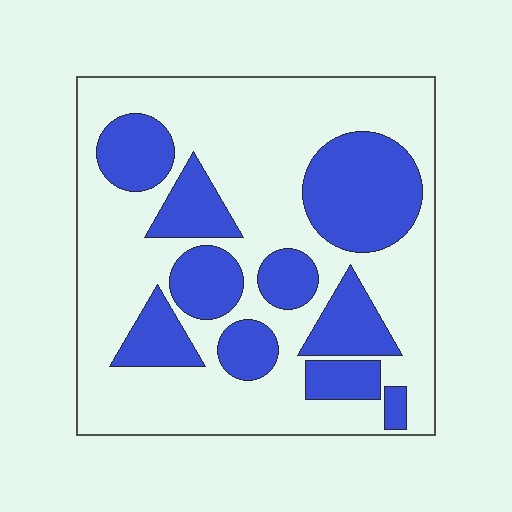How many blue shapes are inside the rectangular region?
10.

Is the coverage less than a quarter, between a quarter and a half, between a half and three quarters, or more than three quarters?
Between a quarter and a half.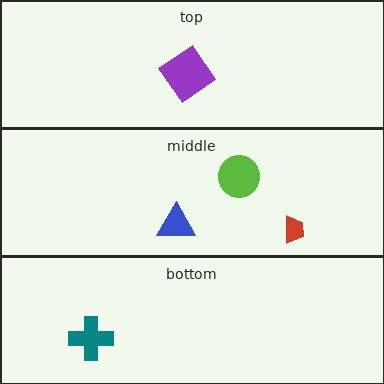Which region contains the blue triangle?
The middle region.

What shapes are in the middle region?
The lime circle, the blue triangle, the red trapezoid.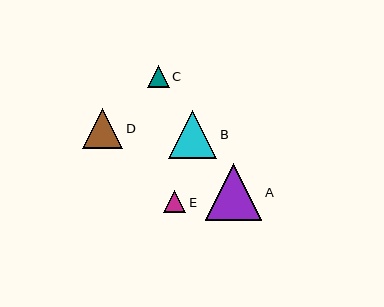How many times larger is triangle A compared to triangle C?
Triangle A is approximately 2.6 times the size of triangle C.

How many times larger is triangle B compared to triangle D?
Triangle B is approximately 1.2 times the size of triangle D.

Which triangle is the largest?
Triangle A is the largest with a size of approximately 56 pixels.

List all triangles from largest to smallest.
From largest to smallest: A, B, D, E, C.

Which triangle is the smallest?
Triangle C is the smallest with a size of approximately 22 pixels.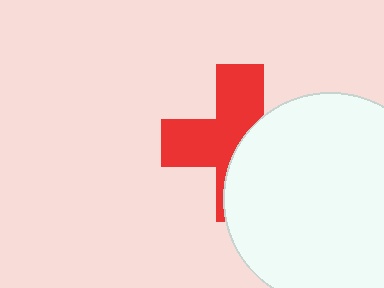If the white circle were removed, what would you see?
You would see the complete red cross.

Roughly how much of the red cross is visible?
About half of it is visible (roughly 54%).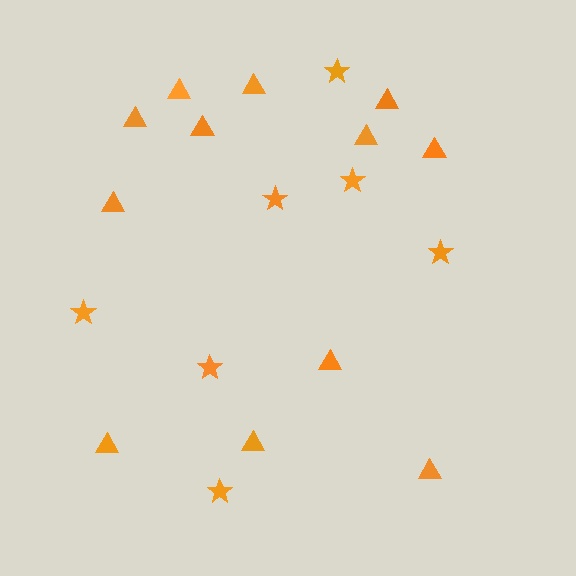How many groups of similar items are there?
There are 2 groups: one group of triangles (12) and one group of stars (7).